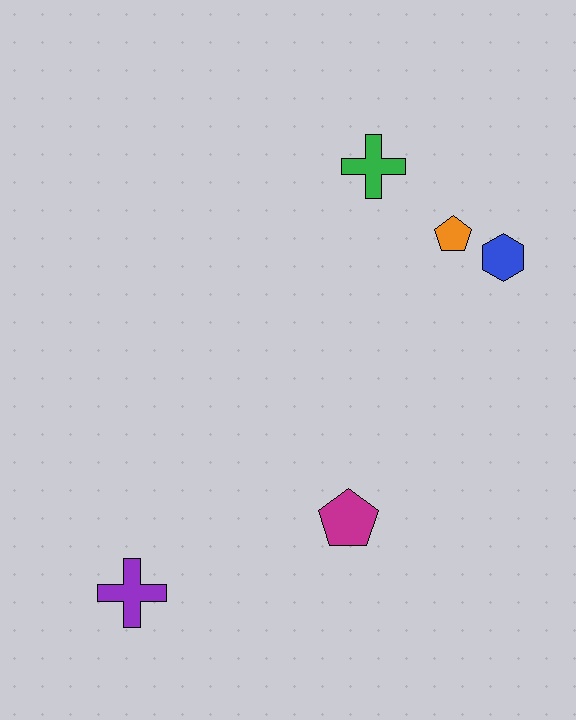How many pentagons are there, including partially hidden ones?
There are 2 pentagons.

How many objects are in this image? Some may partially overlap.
There are 5 objects.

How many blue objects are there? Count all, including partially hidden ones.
There is 1 blue object.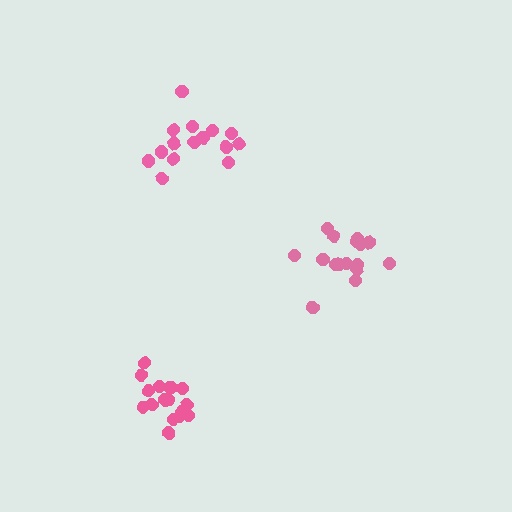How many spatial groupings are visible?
There are 3 spatial groupings.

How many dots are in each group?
Group 1: 17 dots, Group 2: 16 dots, Group 3: 16 dots (49 total).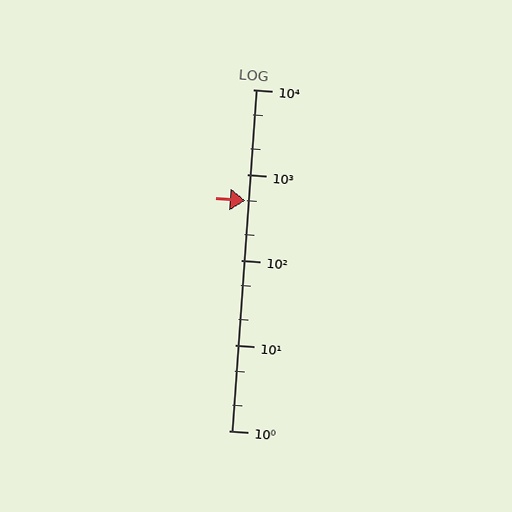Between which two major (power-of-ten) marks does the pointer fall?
The pointer is between 100 and 1000.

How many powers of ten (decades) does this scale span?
The scale spans 4 decades, from 1 to 10000.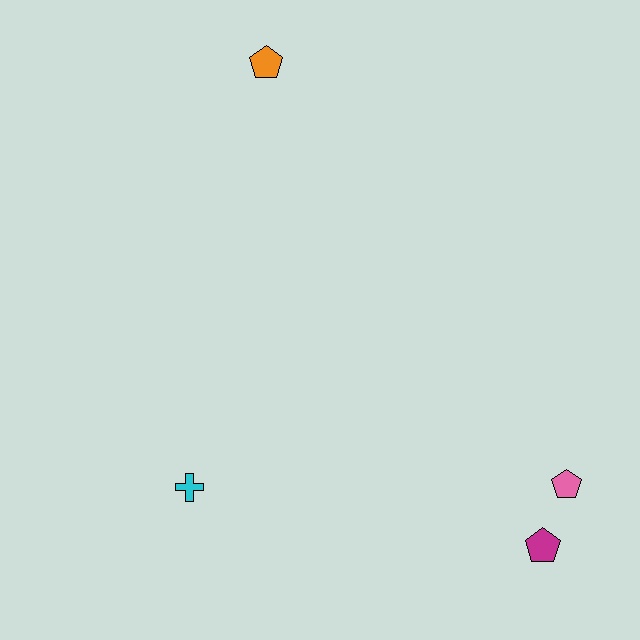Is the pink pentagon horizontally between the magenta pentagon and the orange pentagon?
No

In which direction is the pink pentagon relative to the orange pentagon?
The pink pentagon is below the orange pentagon.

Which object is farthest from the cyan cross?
The orange pentagon is farthest from the cyan cross.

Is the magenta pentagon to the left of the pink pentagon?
Yes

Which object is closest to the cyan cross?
The magenta pentagon is closest to the cyan cross.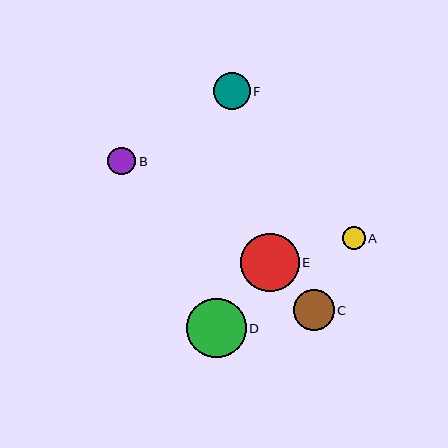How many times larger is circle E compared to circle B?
Circle E is approximately 2.1 times the size of circle B.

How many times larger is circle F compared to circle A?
Circle F is approximately 1.6 times the size of circle A.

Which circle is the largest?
Circle D is the largest with a size of approximately 59 pixels.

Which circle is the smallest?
Circle A is the smallest with a size of approximately 23 pixels.